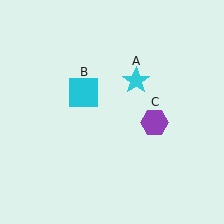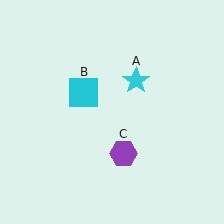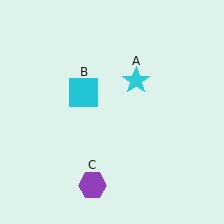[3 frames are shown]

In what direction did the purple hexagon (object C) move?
The purple hexagon (object C) moved down and to the left.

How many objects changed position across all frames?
1 object changed position: purple hexagon (object C).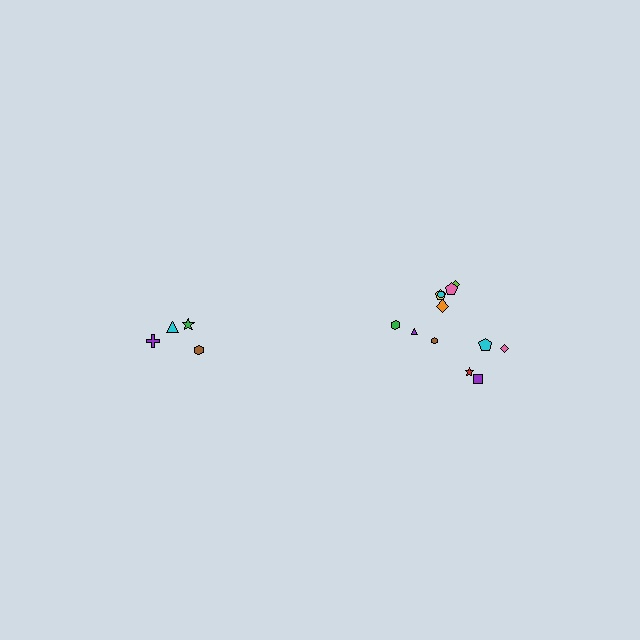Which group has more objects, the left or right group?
The right group.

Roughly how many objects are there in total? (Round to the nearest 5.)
Roughly 15 objects in total.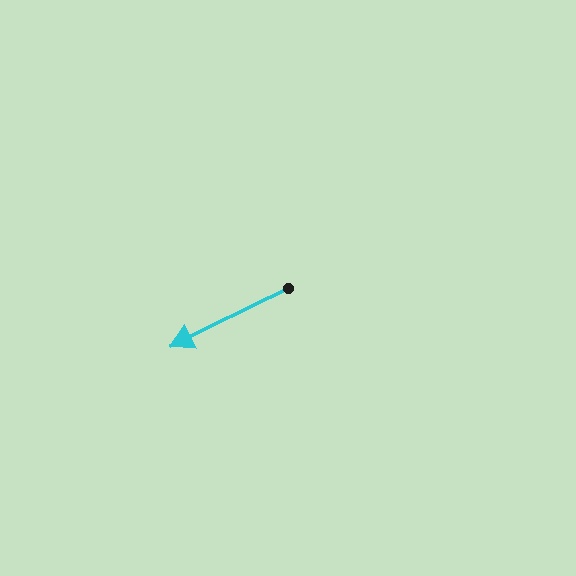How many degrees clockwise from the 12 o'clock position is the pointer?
Approximately 244 degrees.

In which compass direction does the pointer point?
Southwest.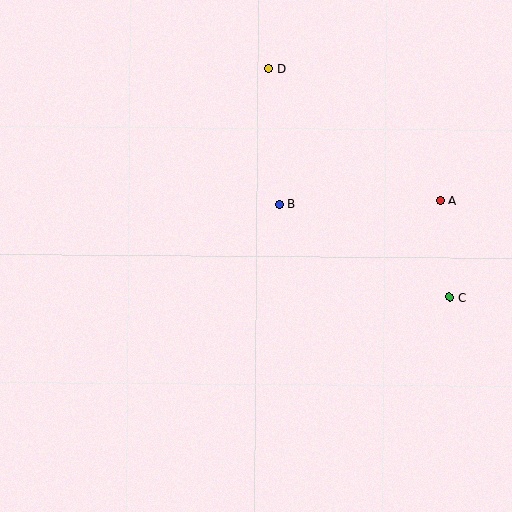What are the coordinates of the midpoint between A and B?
The midpoint between A and B is at (360, 203).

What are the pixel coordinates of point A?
Point A is at (441, 201).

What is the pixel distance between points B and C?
The distance between B and C is 194 pixels.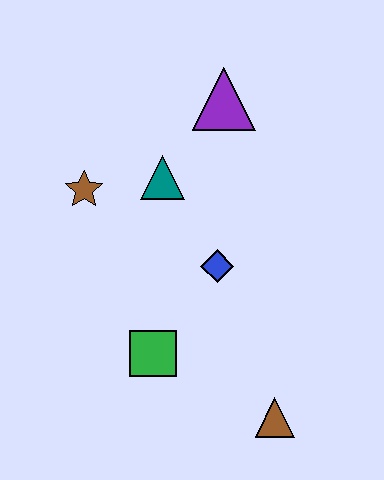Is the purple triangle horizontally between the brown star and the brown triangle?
Yes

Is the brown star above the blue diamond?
Yes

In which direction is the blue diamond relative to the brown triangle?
The blue diamond is above the brown triangle.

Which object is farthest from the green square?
The purple triangle is farthest from the green square.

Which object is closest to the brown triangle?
The green square is closest to the brown triangle.